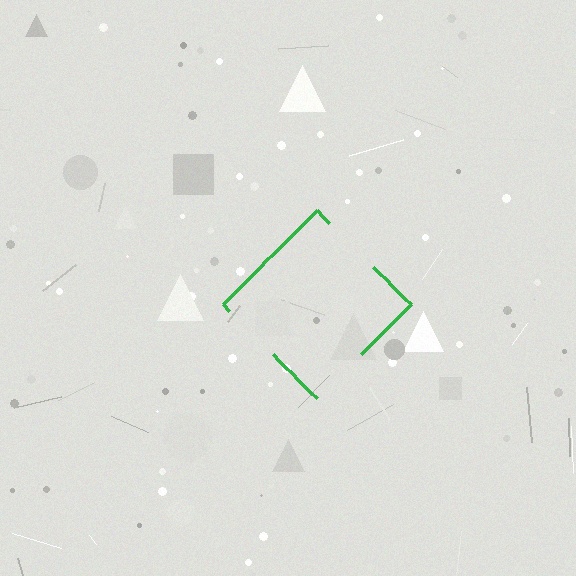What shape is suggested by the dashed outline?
The dashed outline suggests a diamond.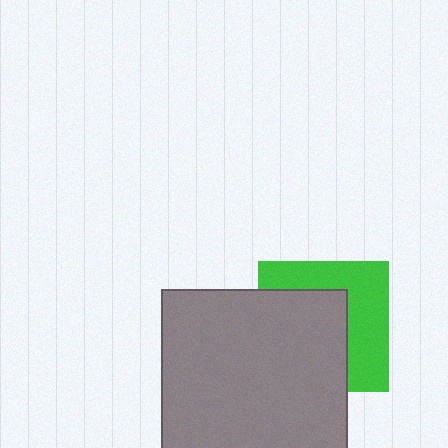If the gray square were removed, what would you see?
You would see the complete green square.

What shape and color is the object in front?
The object in front is a gray square.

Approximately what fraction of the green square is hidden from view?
Roughly 53% of the green square is hidden behind the gray square.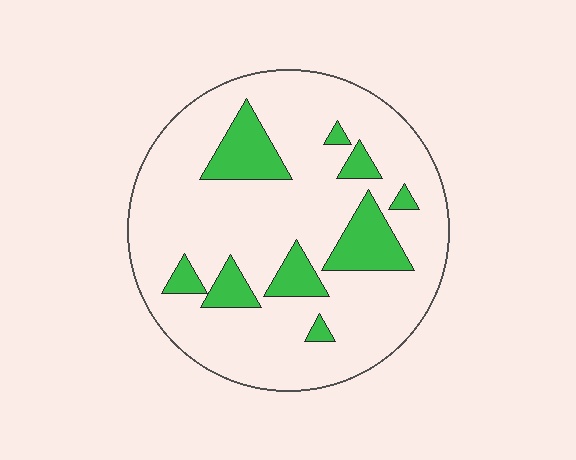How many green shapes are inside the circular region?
9.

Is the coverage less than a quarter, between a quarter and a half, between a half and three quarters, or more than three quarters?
Less than a quarter.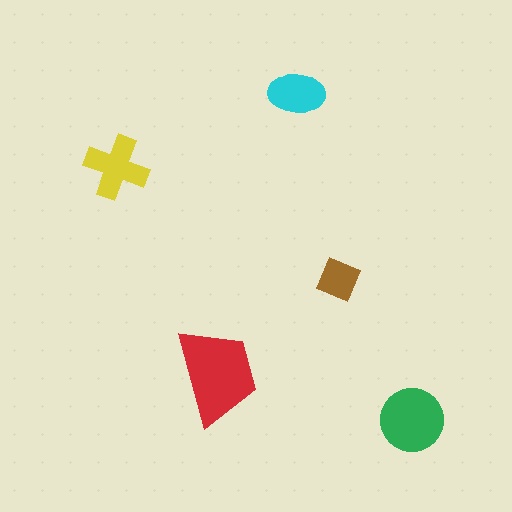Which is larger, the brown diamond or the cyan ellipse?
The cyan ellipse.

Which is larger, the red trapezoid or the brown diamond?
The red trapezoid.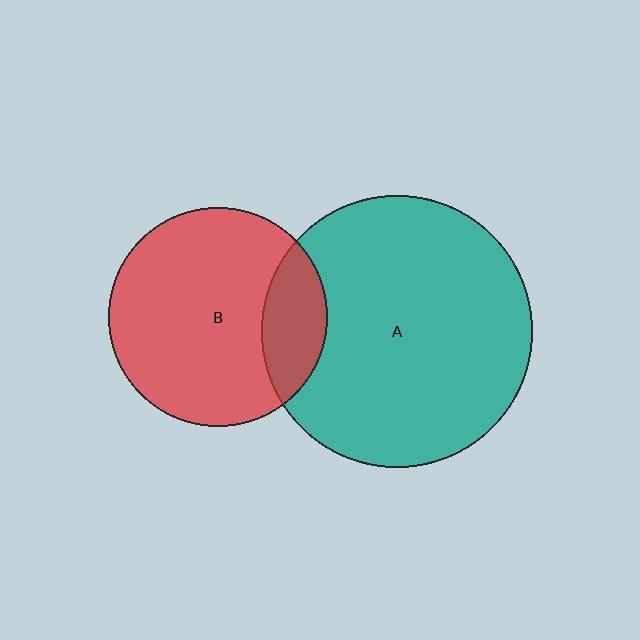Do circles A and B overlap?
Yes.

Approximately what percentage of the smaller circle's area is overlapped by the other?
Approximately 20%.